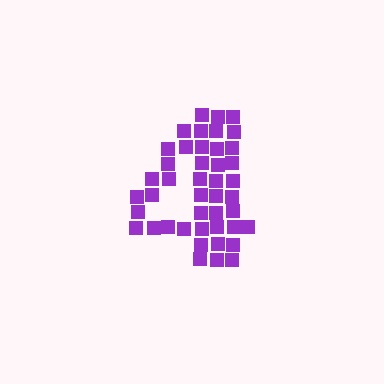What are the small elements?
The small elements are squares.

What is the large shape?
The large shape is the digit 4.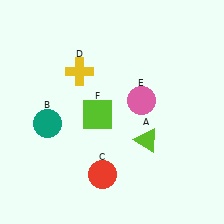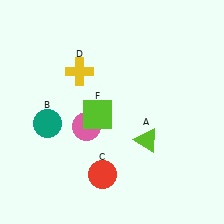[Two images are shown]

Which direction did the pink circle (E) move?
The pink circle (E) moved left.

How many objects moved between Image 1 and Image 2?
1 object moved between the two images.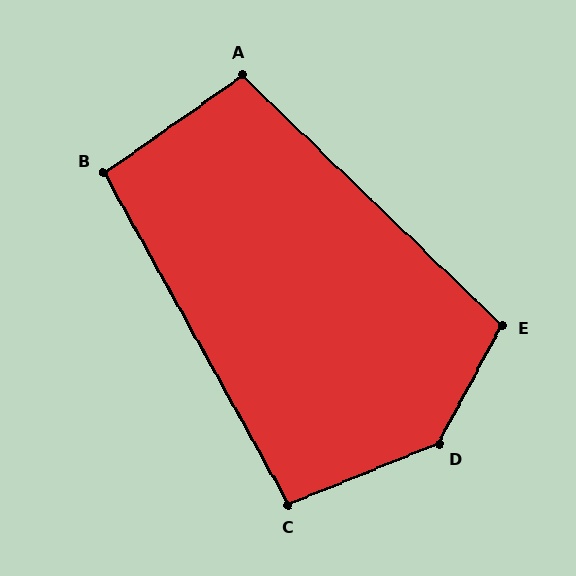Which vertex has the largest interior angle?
D, at approximately 140 degrees.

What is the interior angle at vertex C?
Approximately 97 degrees (obtuse).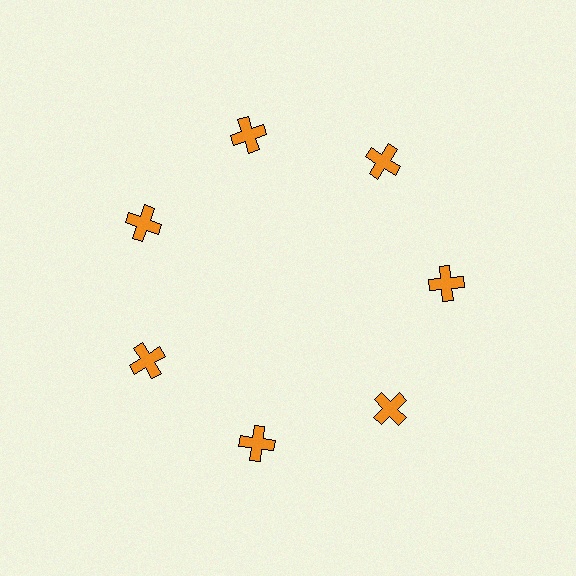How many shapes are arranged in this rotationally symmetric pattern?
There are 7 shapes, arranged in 7 groups of 1.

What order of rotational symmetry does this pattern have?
This pattern has 7-fold rotational symmetry.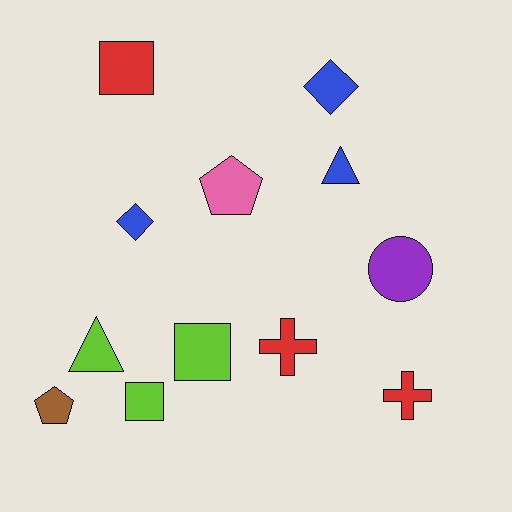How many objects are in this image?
There are 12 objects.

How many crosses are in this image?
There are 2 crosses.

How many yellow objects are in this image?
There are no yellow objects.